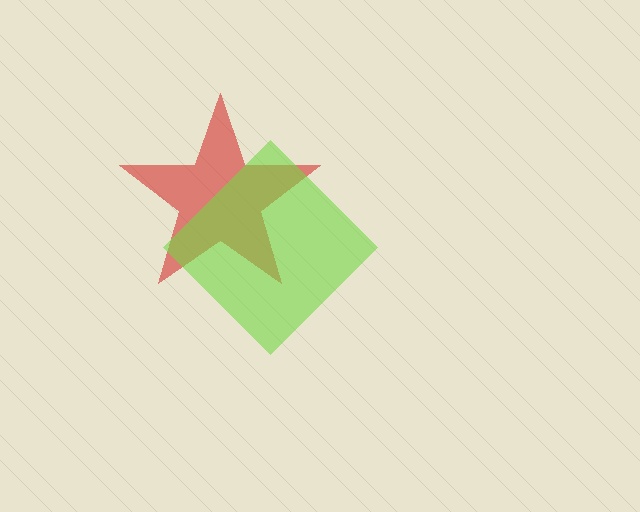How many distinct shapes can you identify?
There are 2 distinct shapes: a red star, a lime diamond.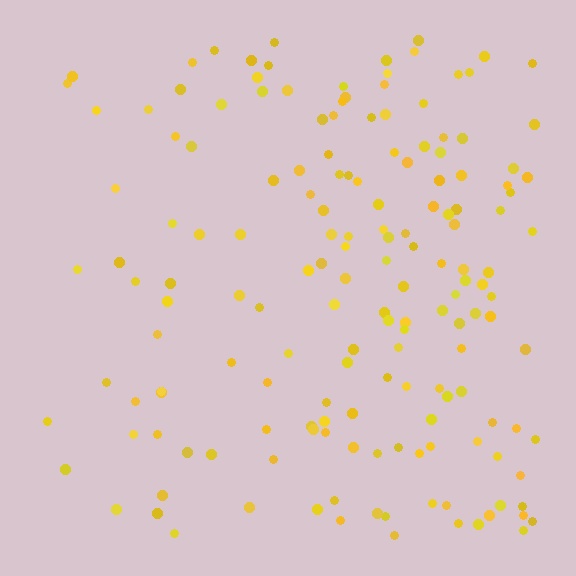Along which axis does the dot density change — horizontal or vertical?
Horizontal.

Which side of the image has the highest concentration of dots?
The right.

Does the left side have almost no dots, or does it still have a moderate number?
Still a moderate number, just noticeably fewer than the right.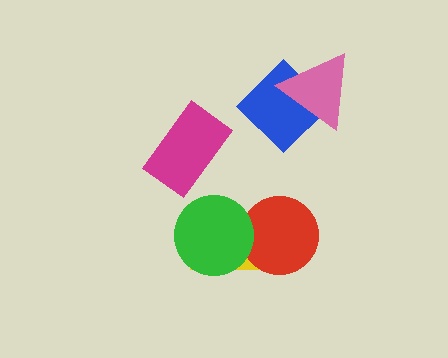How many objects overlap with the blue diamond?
1 object overlaps with the blue diamond.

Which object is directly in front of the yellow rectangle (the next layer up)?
The red circle is directly in front of the yellow rectangle.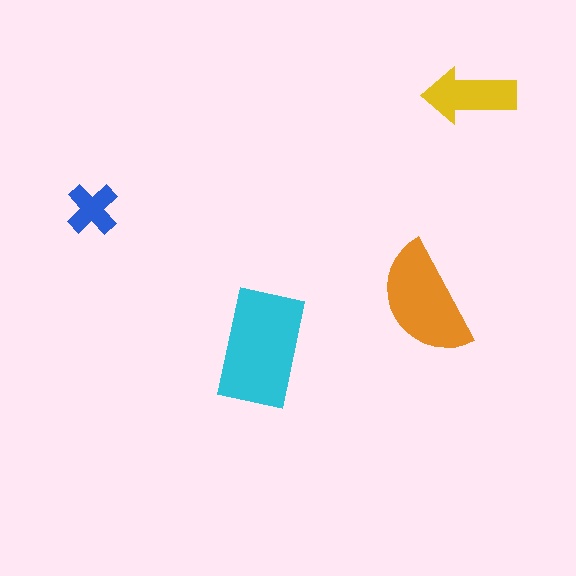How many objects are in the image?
There are 4 objects in the image.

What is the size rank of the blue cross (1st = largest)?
4th.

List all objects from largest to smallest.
The cyan rectangle, the orange semicircle, the yellow arrow, the blue cross.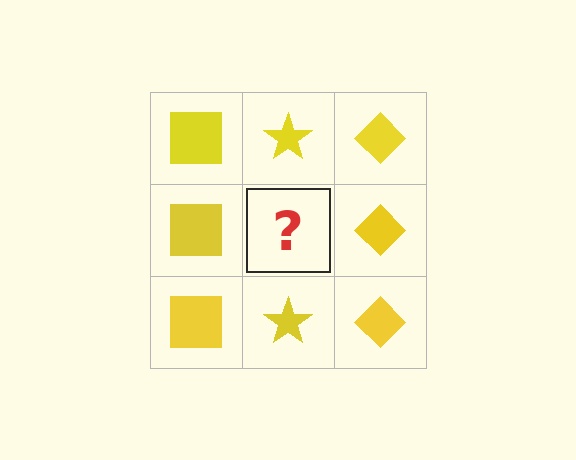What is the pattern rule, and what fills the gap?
The rule is that each column has a consistent shape. The gap should be filled with a yellow star.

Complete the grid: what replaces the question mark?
The question mark should be replaced with a yellow star.